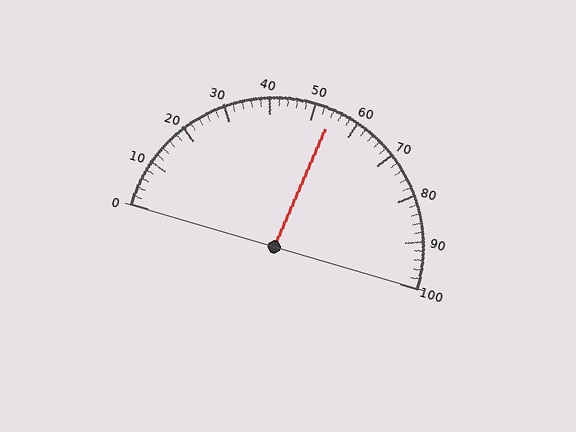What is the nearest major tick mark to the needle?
The nearest major tick mark is 50.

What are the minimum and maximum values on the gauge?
The gauge ranges from 0 to 100.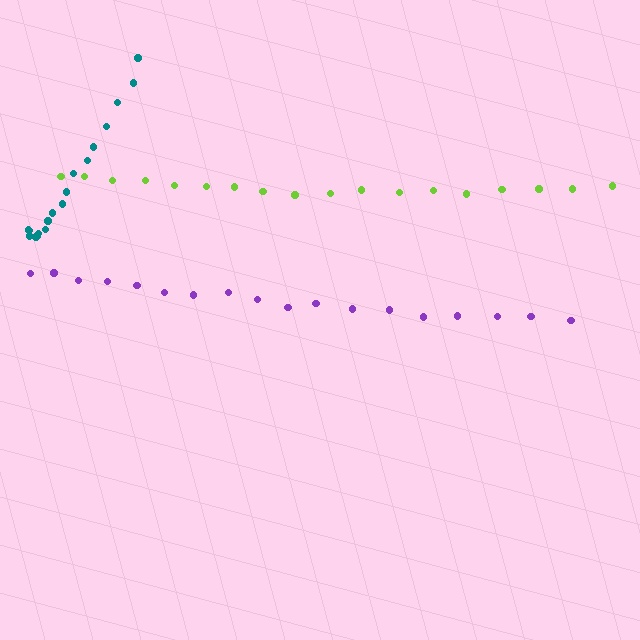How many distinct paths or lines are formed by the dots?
There are 3 distinct paths.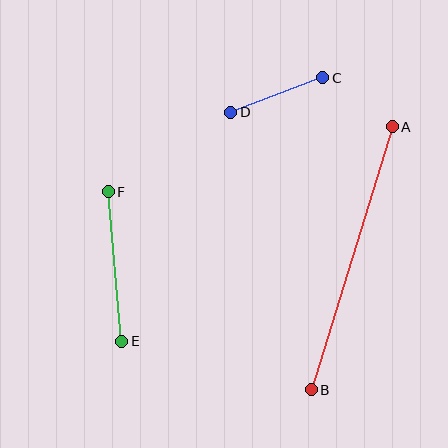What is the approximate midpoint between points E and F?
The midpoint is at approximately (115, 267) pixels.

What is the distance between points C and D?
The distance is approximately 98 pixels.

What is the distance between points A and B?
The distance is approximately 275 pixels.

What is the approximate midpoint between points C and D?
The midpoint is at approximately (277, 95) pixels.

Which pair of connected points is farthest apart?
Points A and B are farthest apart.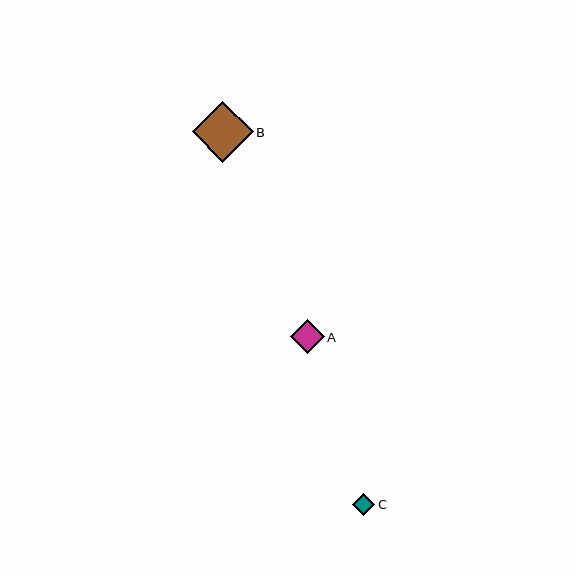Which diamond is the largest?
Diamond B is the largest with a size of approximately 61 pixels.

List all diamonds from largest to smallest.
From largest to smallest: B, A, C.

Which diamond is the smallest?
Diamond C is the smallest with a size of approximately 22 pixels.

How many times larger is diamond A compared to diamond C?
Diamond A is approximately 1.6 times the size of diamond C.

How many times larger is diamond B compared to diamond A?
Diamond B is approximately 1.8 times the size of diamond A.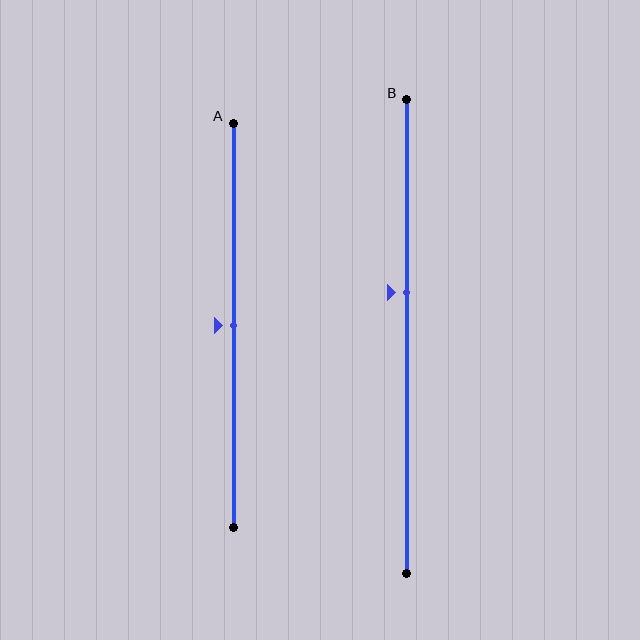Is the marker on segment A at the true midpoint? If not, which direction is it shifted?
Yes, the marker on segment A is at the true midpoint.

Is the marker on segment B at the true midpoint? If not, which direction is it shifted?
No, the marker on segment B is shifted upward by about 9% of the segment length.